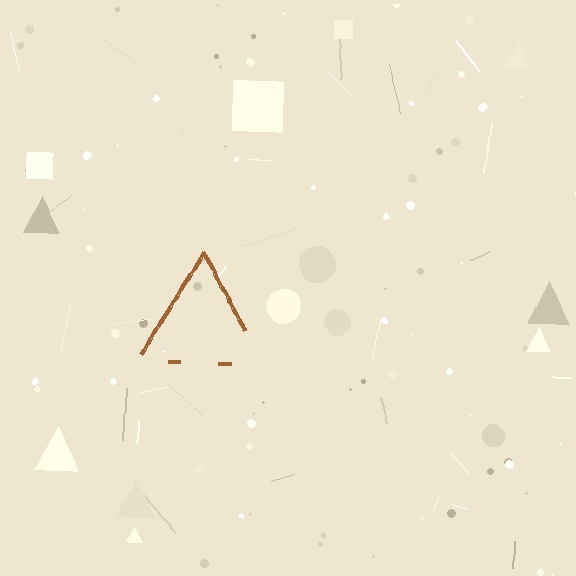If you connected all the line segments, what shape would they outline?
They would outline a triangle.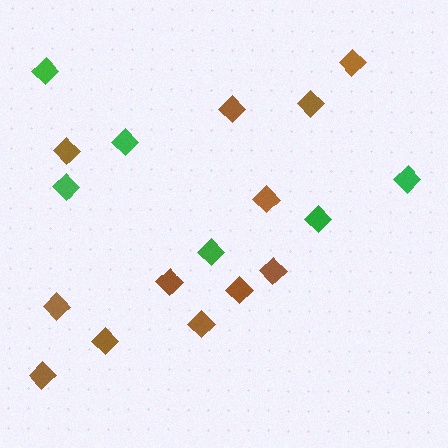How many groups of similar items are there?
There are 2 groups: one group of brown diamonds (12) and one group of green diamonds (6).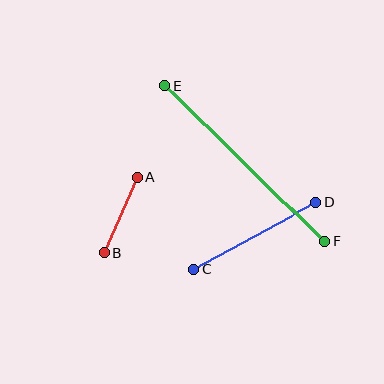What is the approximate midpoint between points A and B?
The midpoint is at approximately (121, 215) pixels.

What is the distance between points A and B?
The distance is approximately 82 pixels.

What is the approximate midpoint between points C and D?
The midpoint is at approximately (255, 236) pixels.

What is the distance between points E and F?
The distance is approximately 223 pixels.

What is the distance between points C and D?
The distance is approximately 139 pixels.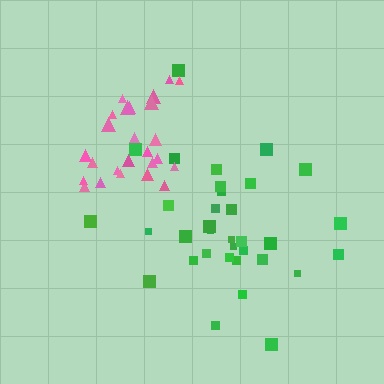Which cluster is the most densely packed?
Pink.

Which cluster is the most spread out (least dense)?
Green.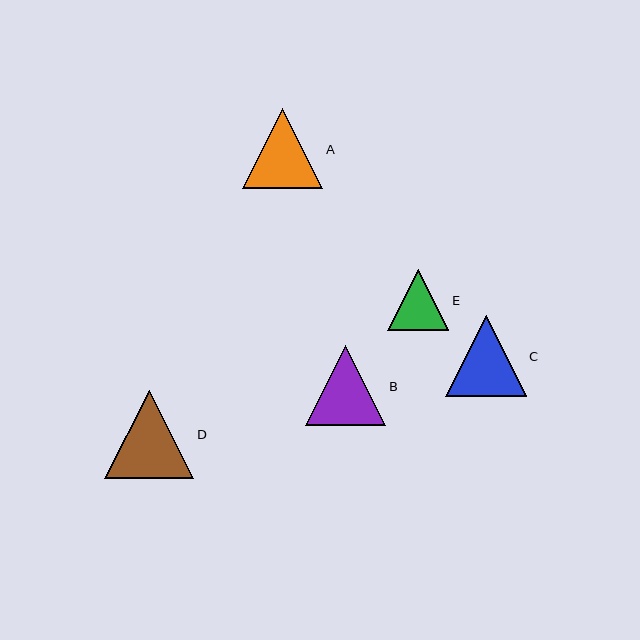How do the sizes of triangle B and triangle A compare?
Triangle B and triangle A are approximately the same size.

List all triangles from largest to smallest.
From largest to smallest: D, C, B, A, E.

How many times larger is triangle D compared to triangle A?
Triangle D is approximately 1.1 times the size of triangle A.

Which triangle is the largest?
Triangle D is the largest with a size of approximately 89 pixels.